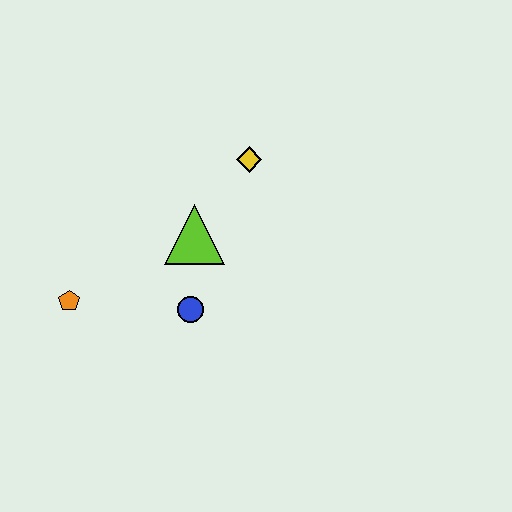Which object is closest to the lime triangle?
The blue circle is closest to the lime triangle.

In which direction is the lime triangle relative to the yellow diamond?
The lime triangle is below the yellow diamond.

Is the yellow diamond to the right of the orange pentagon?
Yes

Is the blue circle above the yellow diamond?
No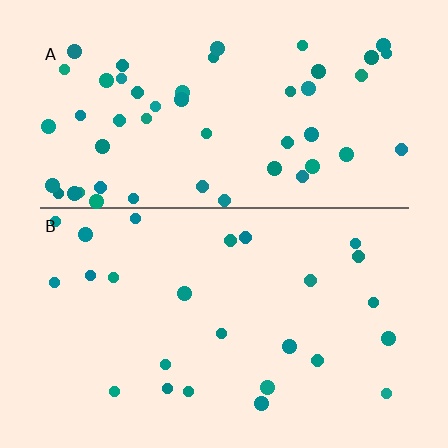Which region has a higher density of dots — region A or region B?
A (the top).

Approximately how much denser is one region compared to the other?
Approximately 2.1× — region A over region B.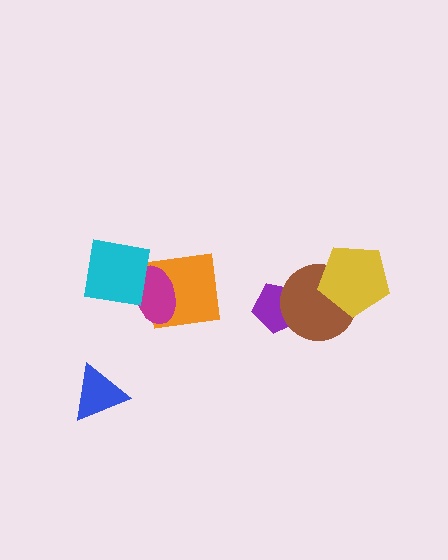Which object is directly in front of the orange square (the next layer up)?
The magenta ellipse is directly in front of the orange square.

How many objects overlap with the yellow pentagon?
1 object overlaps with the yellow pentagon.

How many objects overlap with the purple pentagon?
1 object overlaps with the purple pentagon.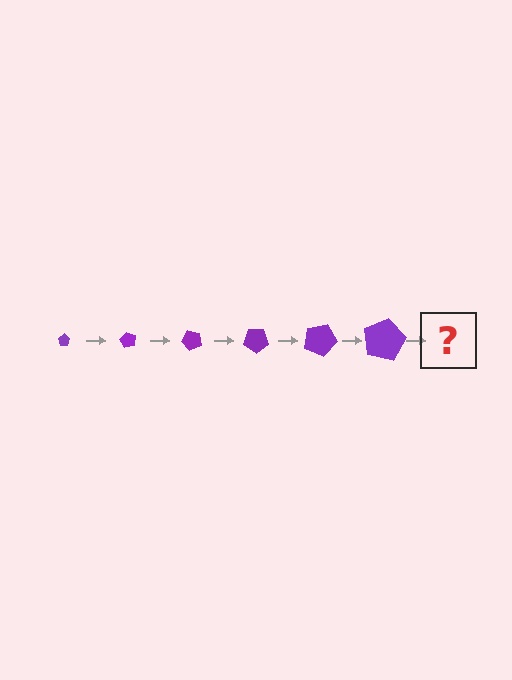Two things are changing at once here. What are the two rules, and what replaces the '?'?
The two rules are that the pentagon grows larger each step and it rotates 60 degrees each step. The '?' should be a pentagon, larger than the previous one and rotated 360 degrees from the start.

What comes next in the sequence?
The next element should be a pentagon, larger than the previous one and rotated 360 degrees from the start.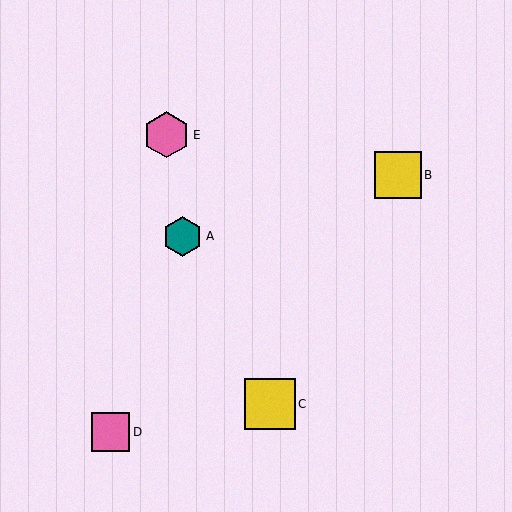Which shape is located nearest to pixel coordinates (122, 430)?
The pink square (labeled D) at (111, 432) is nearest to that location.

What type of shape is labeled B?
Shape B is a yellow square.